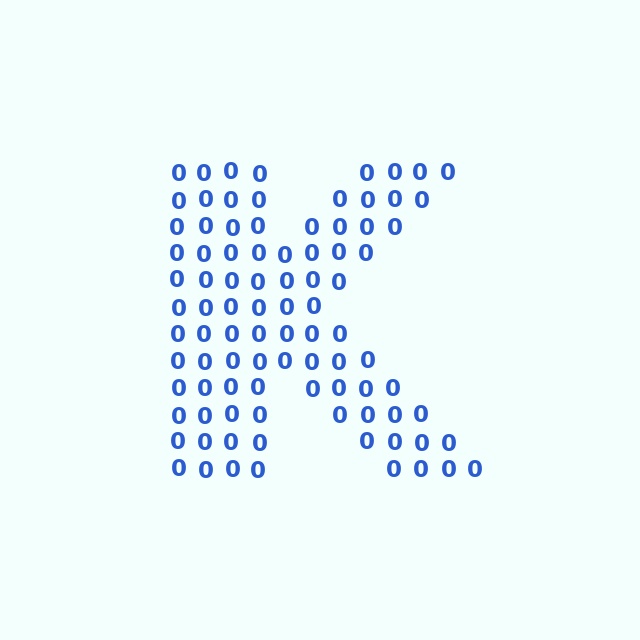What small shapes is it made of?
It is made of small digit 0's.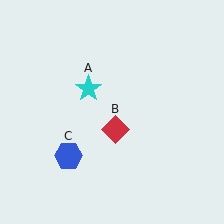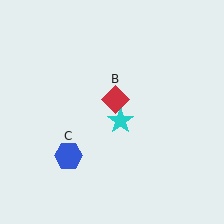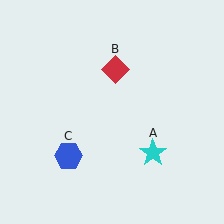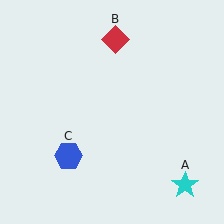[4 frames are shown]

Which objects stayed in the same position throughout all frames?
Blue hexagon (object C) remained stationary.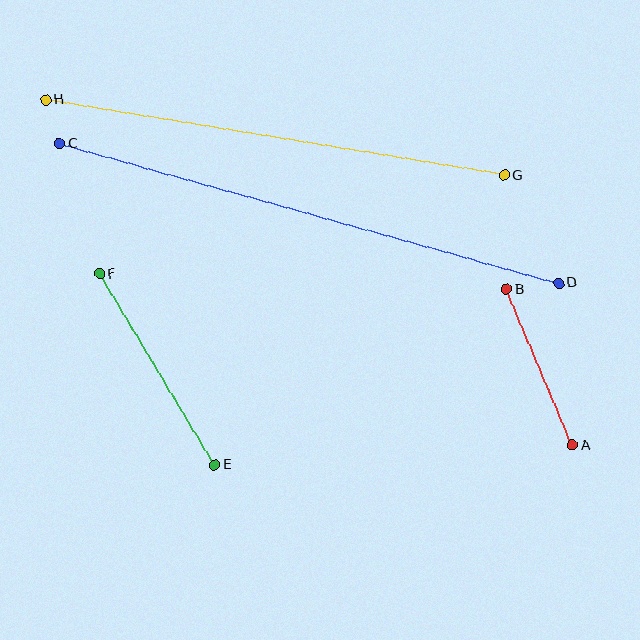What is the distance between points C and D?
The distance is approximately 518 pixels.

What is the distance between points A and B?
The distance is approximately 169 pixels.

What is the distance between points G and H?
The distance is approximately 464 pixels.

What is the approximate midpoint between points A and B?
The midpoint is at approximately (539, 367) pixels.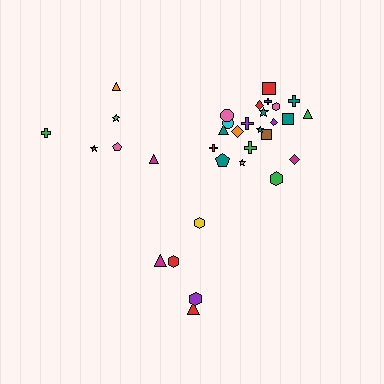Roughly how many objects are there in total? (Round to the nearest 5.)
Roughly 35 objects in total.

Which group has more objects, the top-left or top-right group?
The top-right group.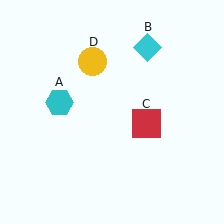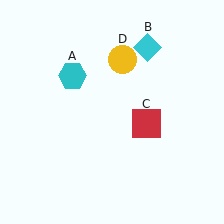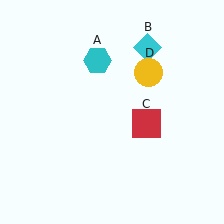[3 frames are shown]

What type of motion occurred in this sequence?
The cyan hexagon (object A), yellow circle (object D) rotated clockwise around the center of the scene.